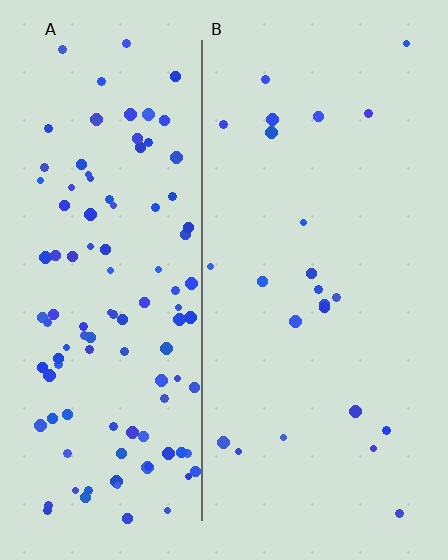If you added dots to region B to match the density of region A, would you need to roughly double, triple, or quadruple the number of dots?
Approximately quadruple.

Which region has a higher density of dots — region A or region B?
A (the left).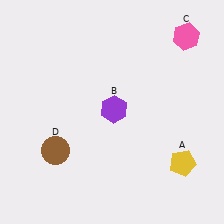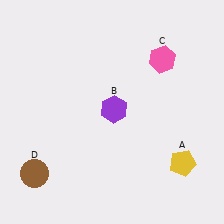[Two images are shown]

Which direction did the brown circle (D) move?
The brown circle (D) moved down.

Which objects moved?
The objects that moved are: the pink hexagon (C), the brown circle (D).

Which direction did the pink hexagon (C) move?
The pink hexagon (C) moved left.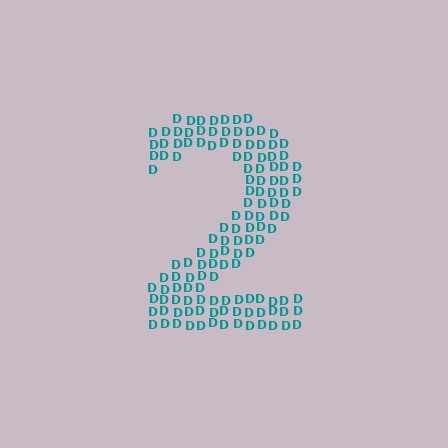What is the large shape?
The large shape is the digit 2.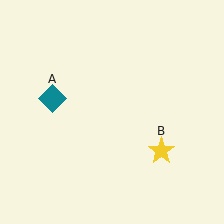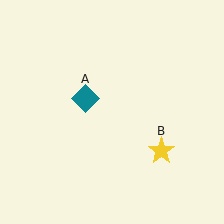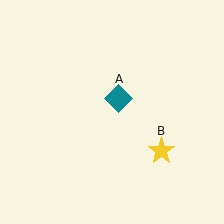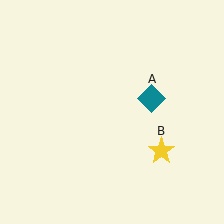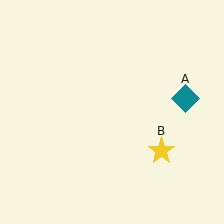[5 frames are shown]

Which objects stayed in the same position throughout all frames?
Yellow star (object B) remained stationary.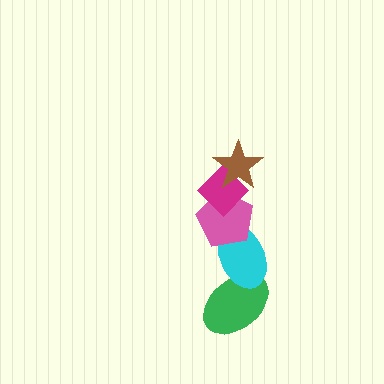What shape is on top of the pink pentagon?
The magenta diamond is on top of the pink pentagon.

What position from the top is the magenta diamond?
The magenta diamond is 2nd from the top.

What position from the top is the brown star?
The brown star is 1st from the top.